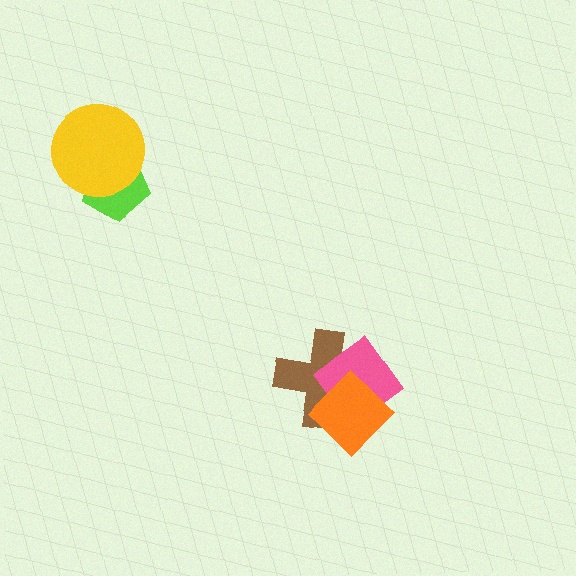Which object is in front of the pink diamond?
The orange diamond is in front of the pink diamond.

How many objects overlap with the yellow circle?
1 object overlaps with the yellow circle.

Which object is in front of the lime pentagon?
The yellow circle is in front of the lime pentagon.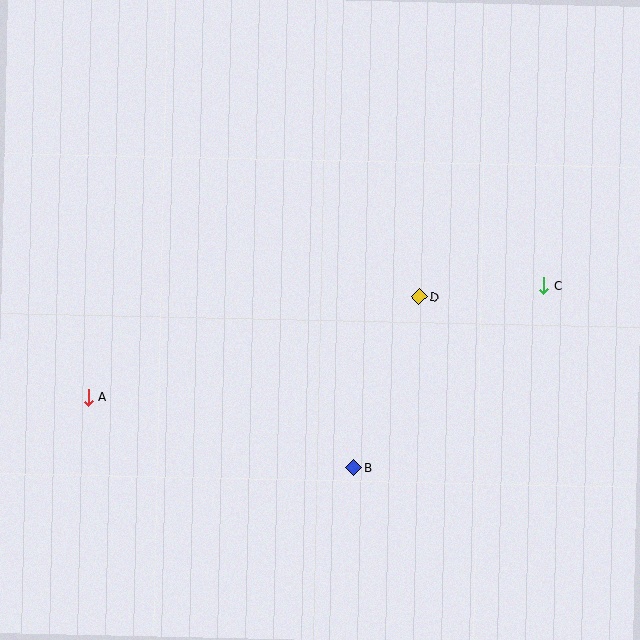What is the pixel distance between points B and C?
The distance between B and C is 263 pixels.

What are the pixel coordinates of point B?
Point B is at (353, 468).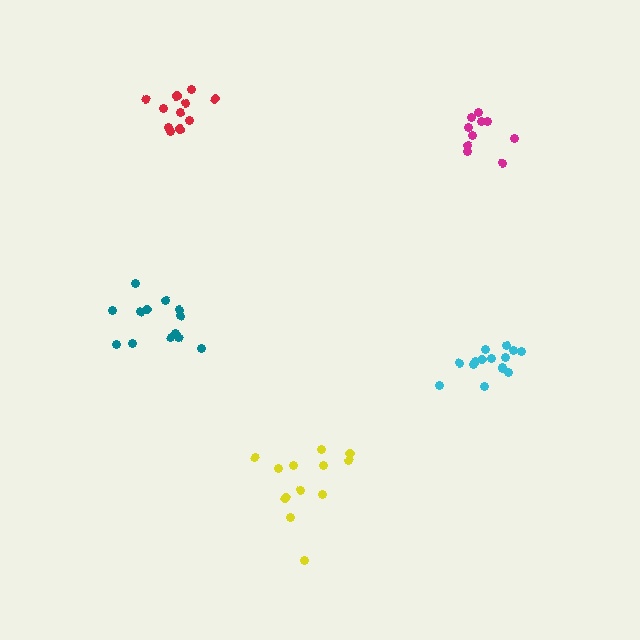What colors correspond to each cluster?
The clusters are colored: magenta, teal, cyan, yellow, red.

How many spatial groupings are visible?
There are 5 spatial groupings.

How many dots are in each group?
Group 1: 10 dots, Group 2: 13 dots, Group 3: 15 dots, Group 4: 12 dots, Group 5: 11 dots (61 total).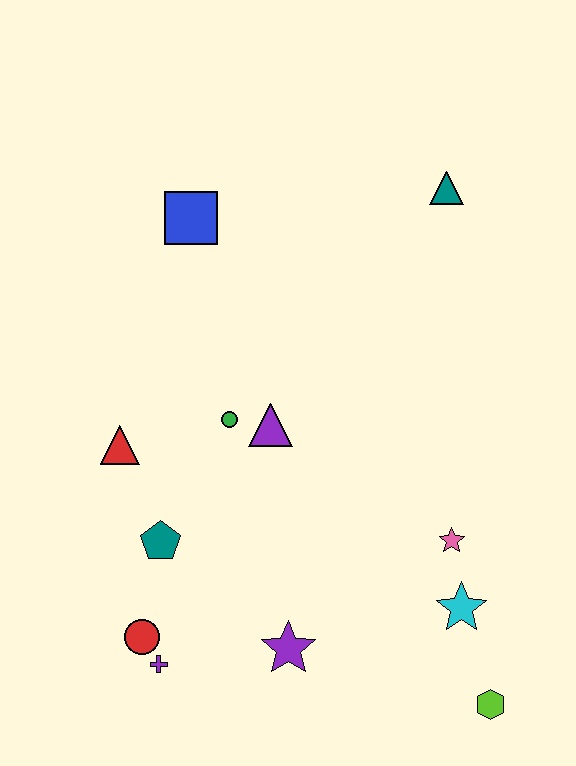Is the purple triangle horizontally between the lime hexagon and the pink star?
No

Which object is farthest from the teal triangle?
The purple cross is farthest from the teal triangle.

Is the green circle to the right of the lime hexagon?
No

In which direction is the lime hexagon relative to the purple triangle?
The lime hexagon is below the purple triangle.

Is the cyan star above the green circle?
No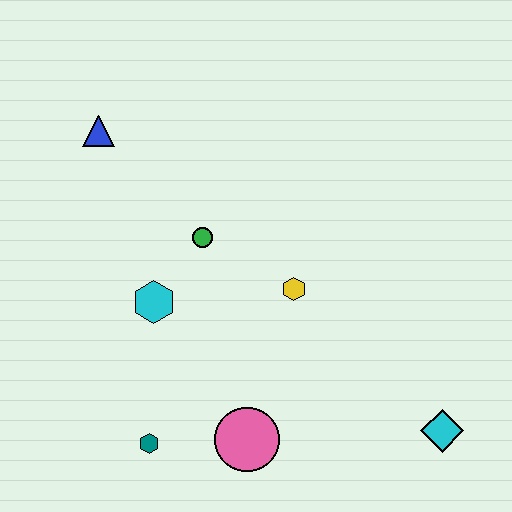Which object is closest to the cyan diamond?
The pink circle is closest to the cyan diamond.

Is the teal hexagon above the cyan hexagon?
No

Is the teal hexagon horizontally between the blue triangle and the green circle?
Yes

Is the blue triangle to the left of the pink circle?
Yes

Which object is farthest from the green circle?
The cyan diamond is farthest from the green circle.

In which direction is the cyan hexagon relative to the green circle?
The cyan hexagon is below the green circle.